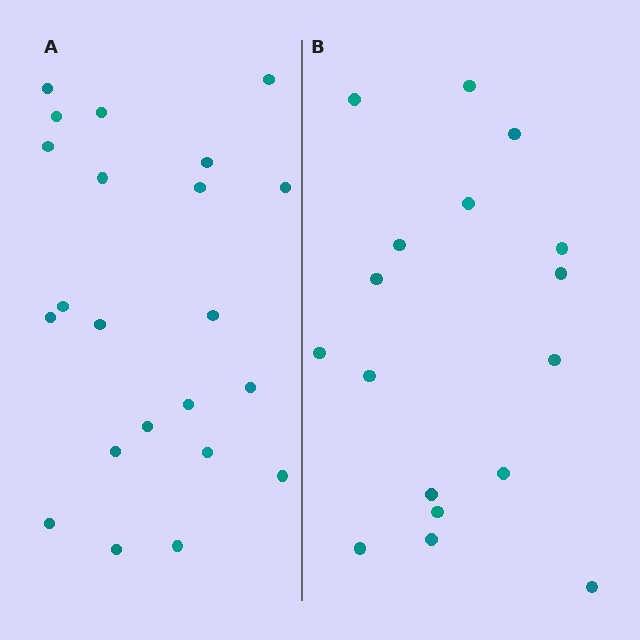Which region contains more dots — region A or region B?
Region A (the left region) has more dots.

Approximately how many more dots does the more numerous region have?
Region A has about 5 more dots than region B.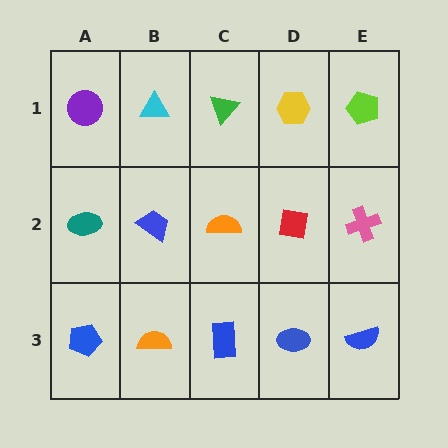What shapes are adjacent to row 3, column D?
A red square (row 2, column D), a blue rectangle (row 3, column C), a blue semicircle (row 3, column E).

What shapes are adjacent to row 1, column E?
A pink cross (row 2, column E), a yellow hexagon (row 1, column D).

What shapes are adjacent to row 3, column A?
A teal ellipse (row 2, column A), an orange semicircle (row 3, column B).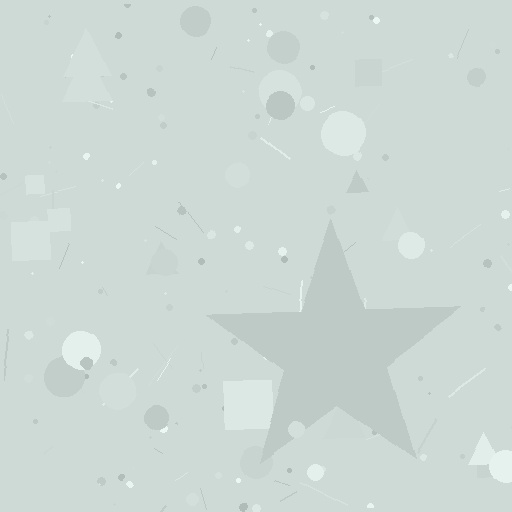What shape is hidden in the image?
A star is hidden in the image.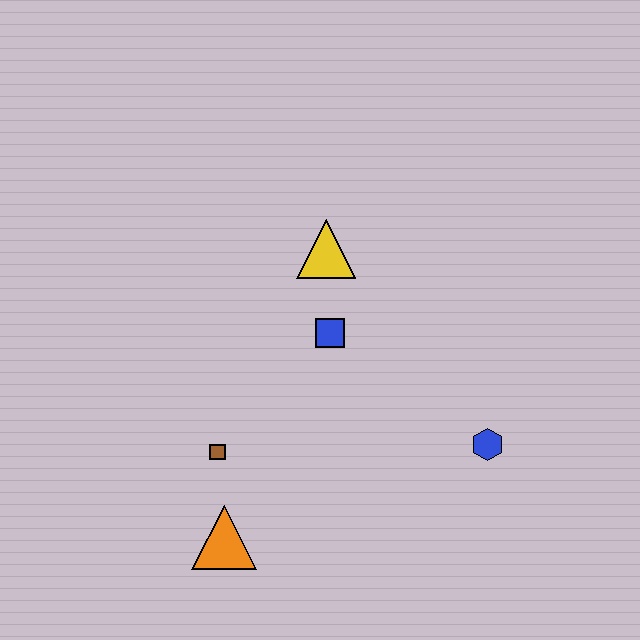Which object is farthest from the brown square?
The blue hexagon is farthest from the brown square.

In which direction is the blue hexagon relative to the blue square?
The blue hexagon is to the right of the blue square.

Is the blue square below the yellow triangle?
Yes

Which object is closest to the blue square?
The yellow triangle is closest to the blue square.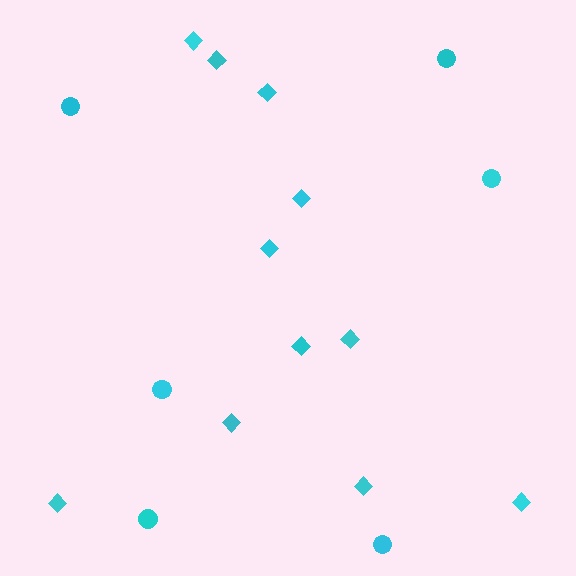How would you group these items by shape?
There are 2 groups: one group of diamonds (11) and one group of circles (6).